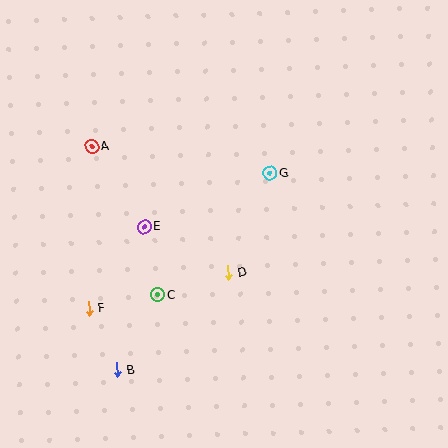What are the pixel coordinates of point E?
Point E is at (144, 227).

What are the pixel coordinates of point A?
Point A is at (92, 147).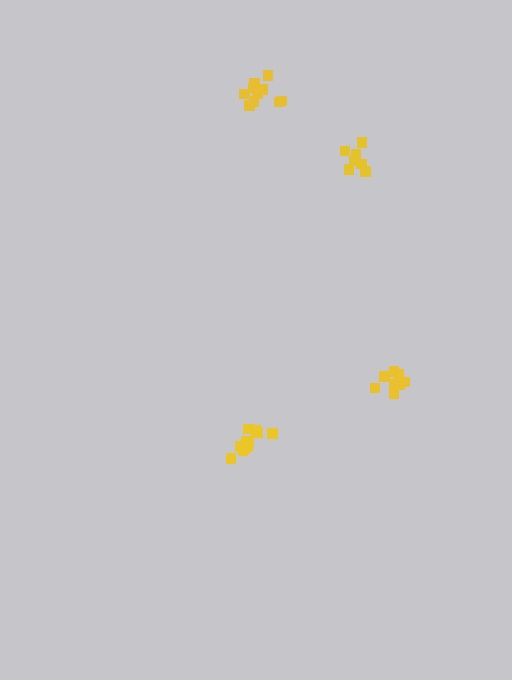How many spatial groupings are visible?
There are 4 spatial groupings.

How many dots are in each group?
Group 1: 8 dots, Group 2: 11 dots, Group 3: 11 dots, Group 4: 7 dots (37 total).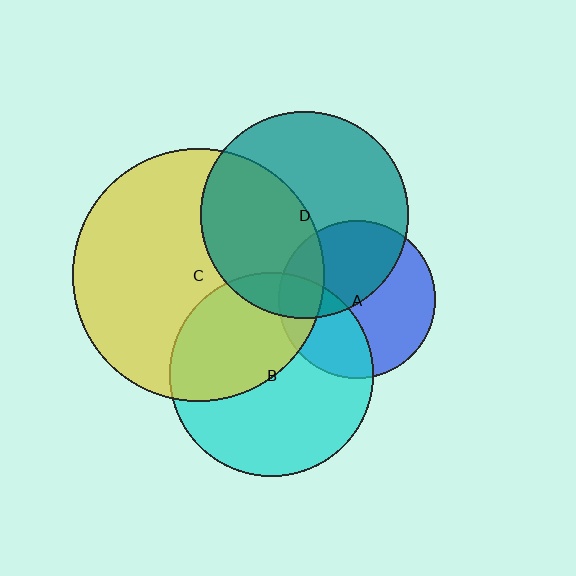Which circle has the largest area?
Circle C (yellow).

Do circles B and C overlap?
Yes.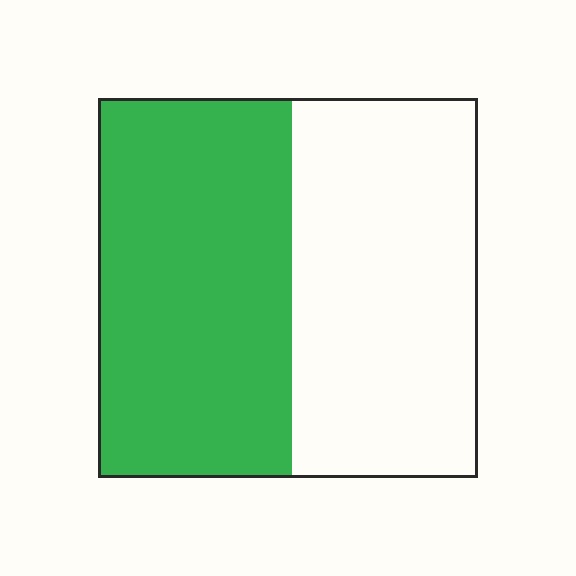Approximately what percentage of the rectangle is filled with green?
Approximately 50%.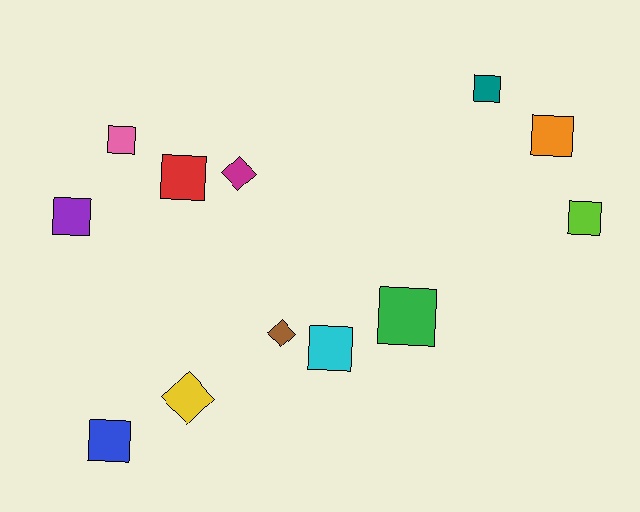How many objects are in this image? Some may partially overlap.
There are 12 objects.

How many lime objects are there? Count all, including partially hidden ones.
There is 1 lime object.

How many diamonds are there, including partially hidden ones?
There are 3 diamonds.